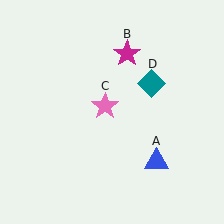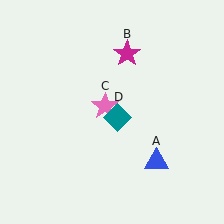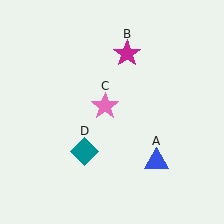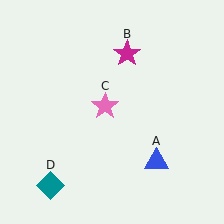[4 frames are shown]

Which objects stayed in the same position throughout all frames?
Blue triangle (object A) and magenta star (object B) and pink star (object C) remained stationary.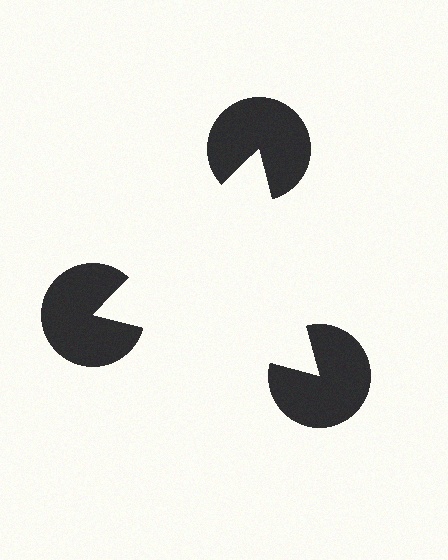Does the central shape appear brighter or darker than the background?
It typically appears slightly brighter than the background, even though no actual brightness change is drawn.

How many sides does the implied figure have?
3 sides.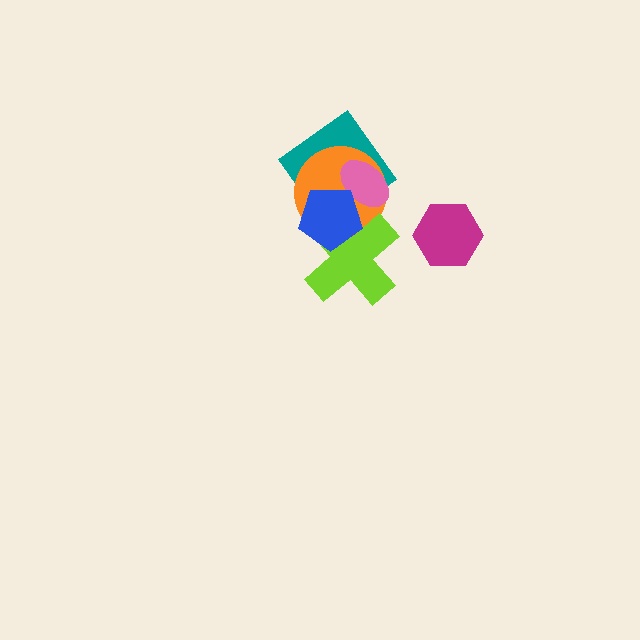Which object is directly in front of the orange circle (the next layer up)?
The pink ellipse is directly in front of the orange circle.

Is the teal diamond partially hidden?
Yes, it is partially covered by another shape.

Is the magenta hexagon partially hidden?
No, no other shape covers it.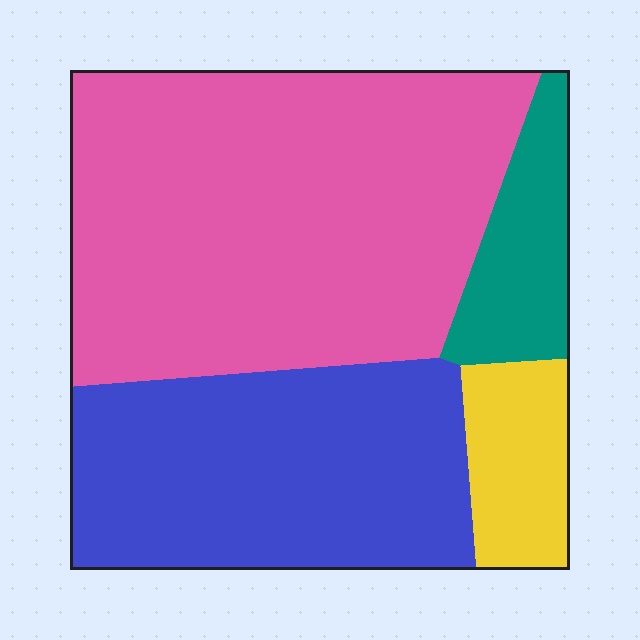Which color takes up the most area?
Pink, at roughly 50%.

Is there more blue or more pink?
Pink.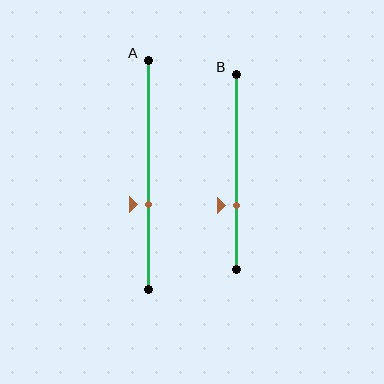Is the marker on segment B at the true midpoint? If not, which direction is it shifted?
No, the marker on segment B is shifted downward by about 17% of the segment length.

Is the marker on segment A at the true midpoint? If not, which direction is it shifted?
No, the marker on segment A is shifted downward by about 13% of the segment length.